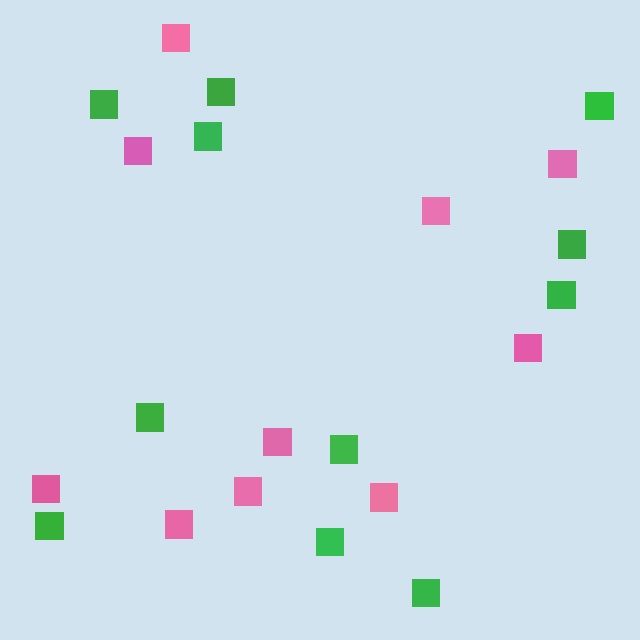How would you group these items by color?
There are 2 groups: one group of pink squares (10) and one group of green squares (11).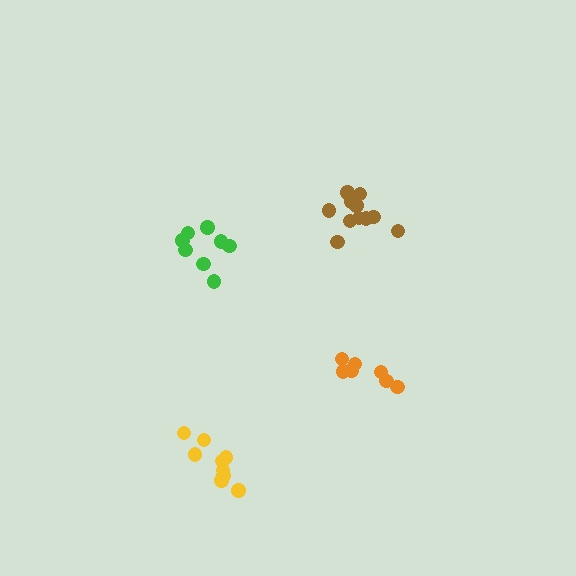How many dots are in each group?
Group 1: 8 dots, Group 2: 11 dots, Group 3: 7 dots, Group 4: 9 dots (35 total).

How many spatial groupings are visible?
There are 4 spatial groupings.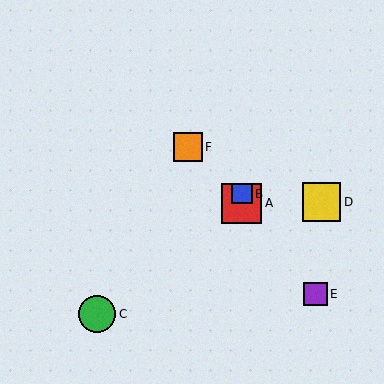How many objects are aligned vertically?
2 objects (A, B) are aligned vertically.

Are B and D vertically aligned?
No, B is at x≈242 and D is at x≈322.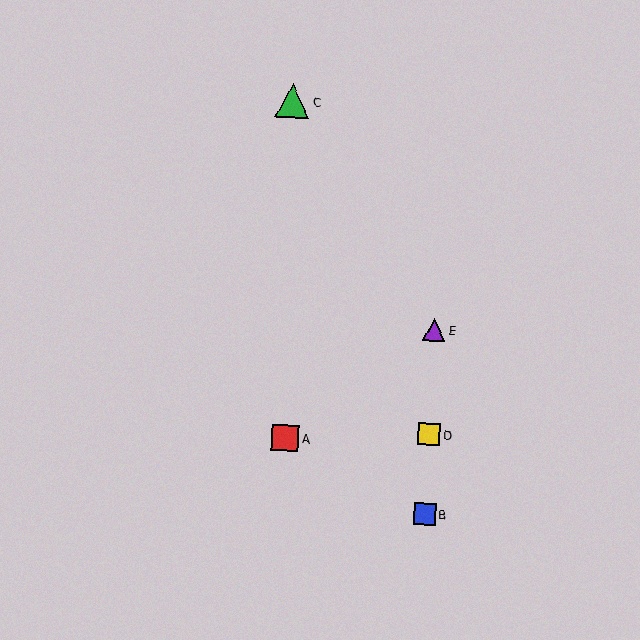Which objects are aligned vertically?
Objects B, D, E are aligned vertically.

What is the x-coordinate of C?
Object C is at x≈293.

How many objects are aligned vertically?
3 objects (B, D, E) are aligned vertically.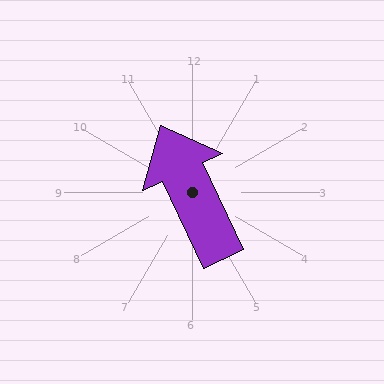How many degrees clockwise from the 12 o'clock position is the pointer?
Approximately 335 degrees.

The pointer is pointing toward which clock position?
Roughly 11 o'clock.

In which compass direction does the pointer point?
Northwest.